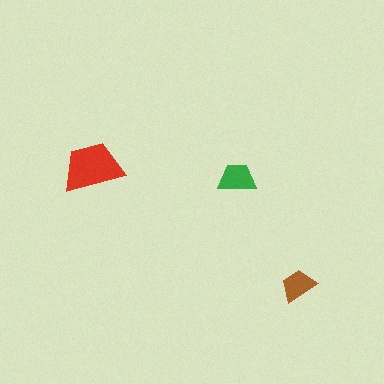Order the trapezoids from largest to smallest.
the red one, the green one, the brown one.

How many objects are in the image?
There are 3 objects in the image.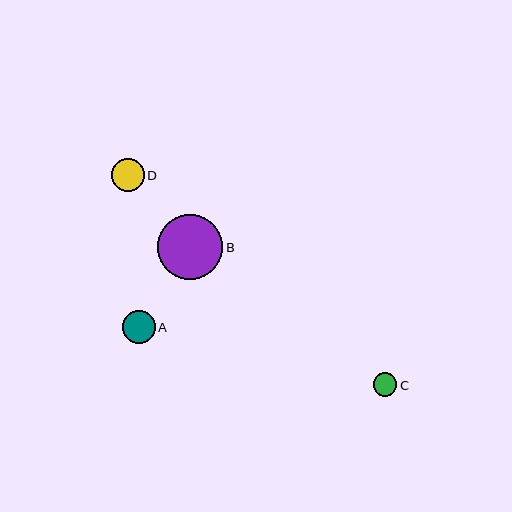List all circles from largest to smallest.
From largest to smallest: B, A, D, C.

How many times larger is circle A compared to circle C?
Circle A is approximately 1.4 times the size of circle C.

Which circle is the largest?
Circle B is the largest with a size of approximately 65 pixels.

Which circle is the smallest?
Circle C is the smallest with a size of approximately 23 pixels.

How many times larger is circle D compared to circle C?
Circle D is approximately 1.4 times the size of circle C.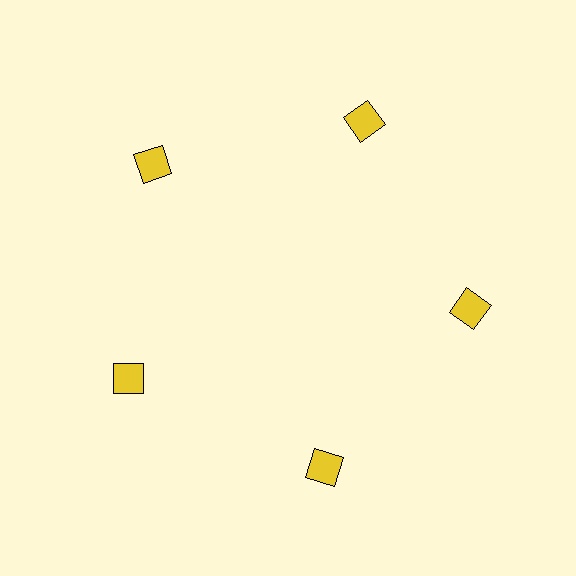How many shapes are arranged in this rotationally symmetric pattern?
There are 5 shapes, arranged in 5 groups of 1.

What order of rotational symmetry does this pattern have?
This pattern has 5-fold rotational symmetry.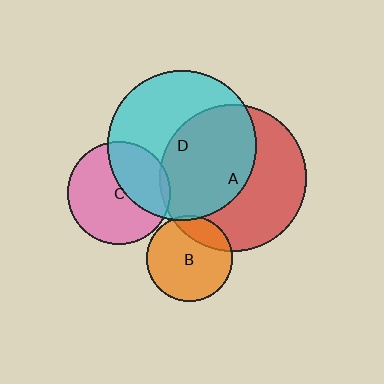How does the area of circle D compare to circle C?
Approximately 2.1 times.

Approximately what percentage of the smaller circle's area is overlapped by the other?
Approximately 5%.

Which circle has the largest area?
Circle D (cyan).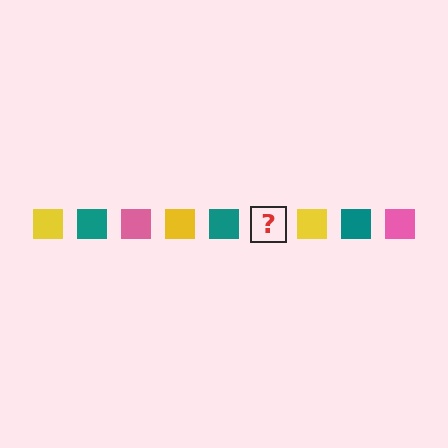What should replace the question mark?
The question mark should be replaced with a pink square.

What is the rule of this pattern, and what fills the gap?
The rule is that the pattern cycles through yellow, teal, pink squares. The gap should be filled with a pink square.